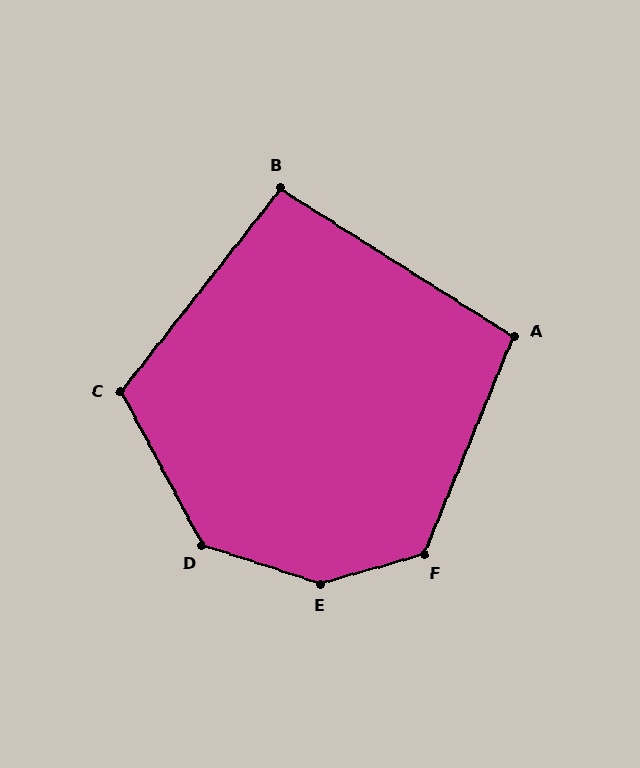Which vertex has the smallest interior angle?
B, at approximately 96 degrees.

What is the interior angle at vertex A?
Approximately 100 degrees (obtuse).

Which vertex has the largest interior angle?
E, at approximately 146 degrees.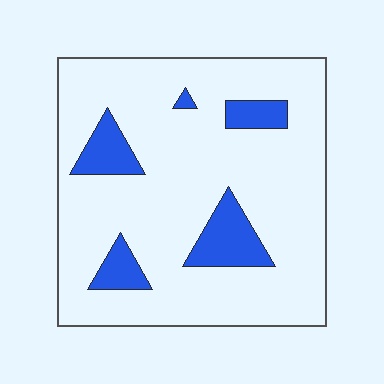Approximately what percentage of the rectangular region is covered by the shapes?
Approximately 15%.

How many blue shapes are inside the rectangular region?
5.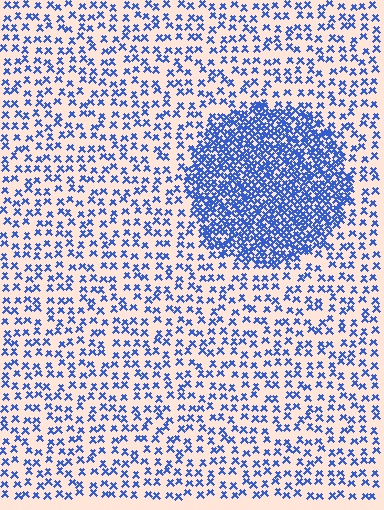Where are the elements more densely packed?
The elements are more densely packed inside the circle boundary.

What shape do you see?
I see a circle.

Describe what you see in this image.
The image contains small blue elements arranged at two different densities. A circle-shaped region is visible where the elements are more densely packed than the surrounding area.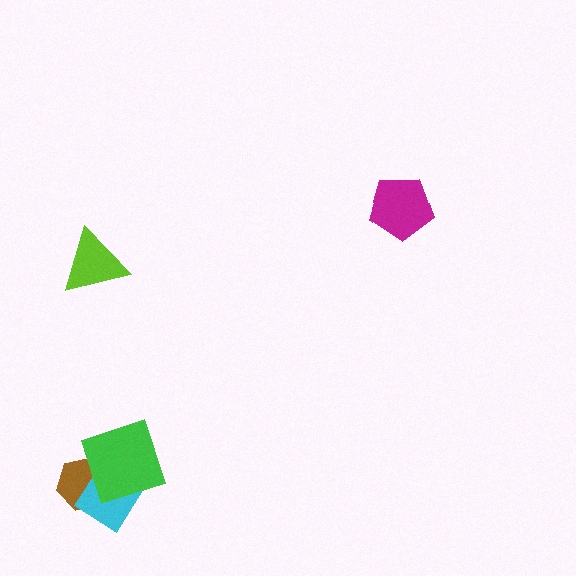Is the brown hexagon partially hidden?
Yes, it is partially covered by another shape.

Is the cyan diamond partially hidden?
Yes, it is partially covered by another shape.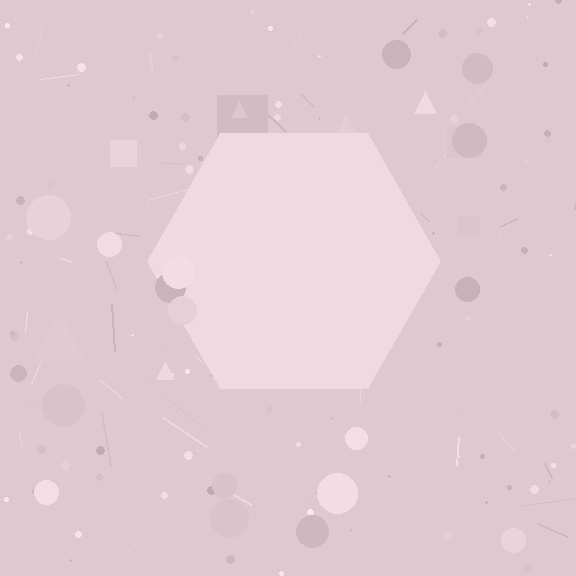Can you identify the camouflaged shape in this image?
The camouflaged shape is a hexagon.